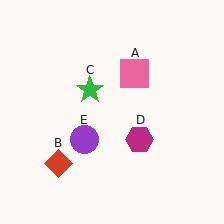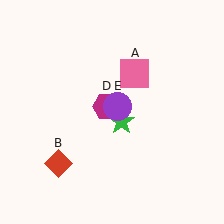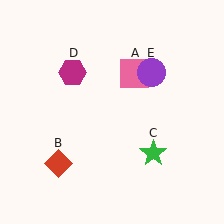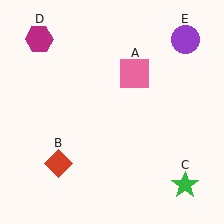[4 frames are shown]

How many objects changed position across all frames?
3 objects changed position: green star (object C), magenta hexagon (object D), purple circle (object E).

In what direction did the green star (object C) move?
The green star (object C) moved down and to the right.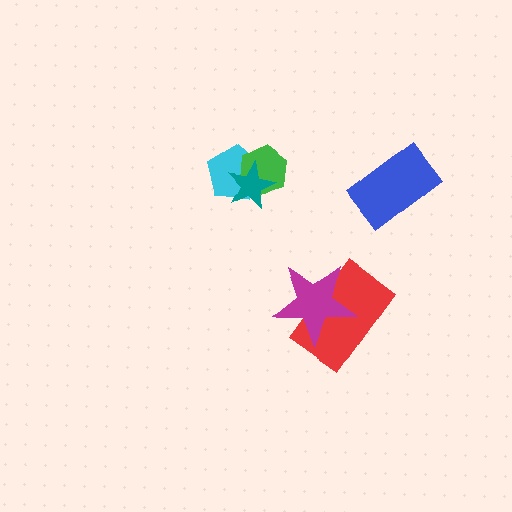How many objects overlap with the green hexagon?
2 objects overlap with the green hexagon.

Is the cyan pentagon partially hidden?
Yes, it is partially covered by another shape.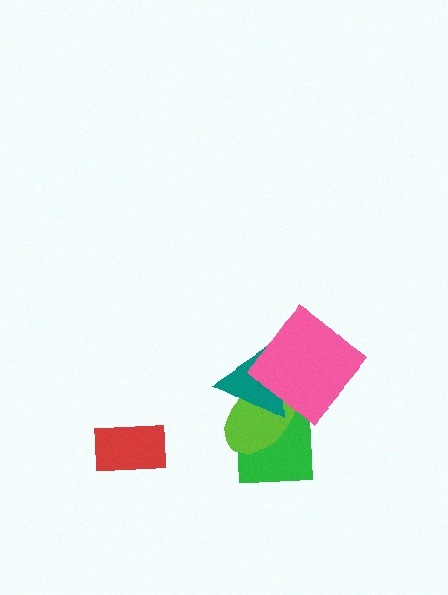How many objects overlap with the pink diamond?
2 objects overlap with the pink diamond.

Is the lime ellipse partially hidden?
Yes, it is partially covered by another shape.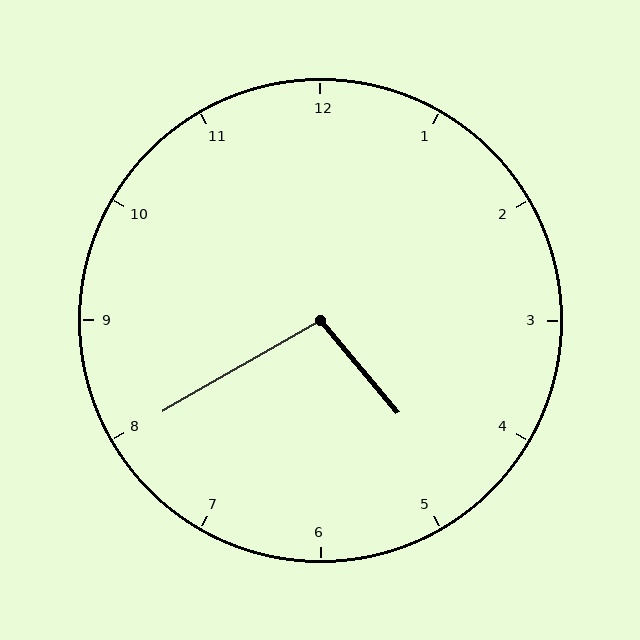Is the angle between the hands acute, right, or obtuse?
It is obtuse.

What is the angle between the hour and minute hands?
Approximately 100 degrees.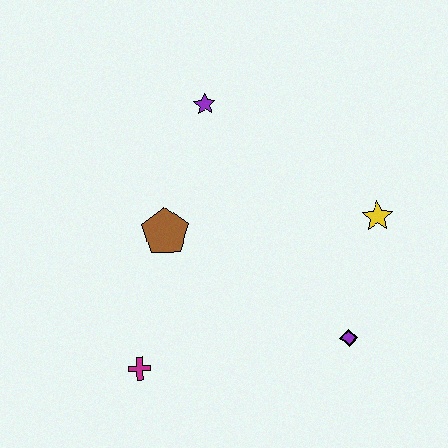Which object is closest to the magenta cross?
The brown pentagon is closest to the magenta cross.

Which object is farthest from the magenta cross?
The yellow star is farthest from the magenta cross.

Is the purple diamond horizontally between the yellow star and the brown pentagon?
Yes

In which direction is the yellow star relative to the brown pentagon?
The yellow star is to the right of the brown pentagon.